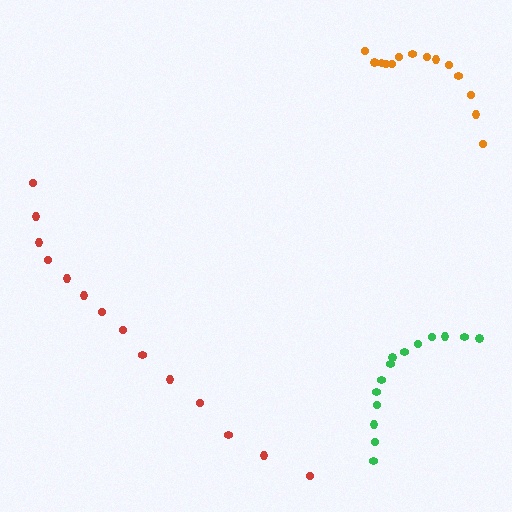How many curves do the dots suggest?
There are 3 distinct paths.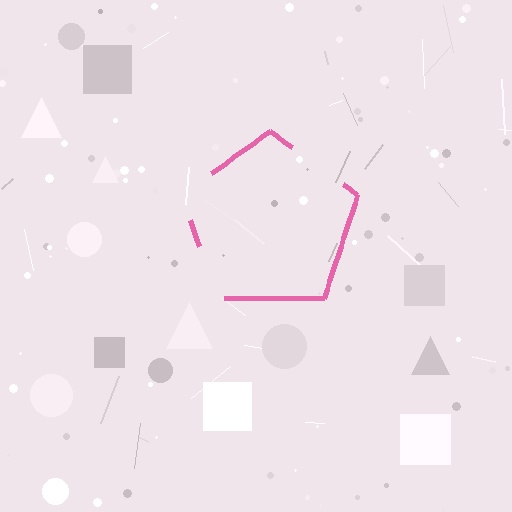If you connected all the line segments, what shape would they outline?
They would outline a pentagon.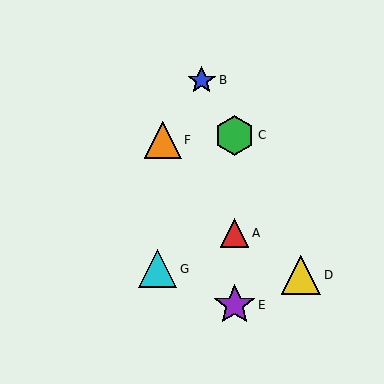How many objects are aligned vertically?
3 objects (A, C, E) are aligned vertically.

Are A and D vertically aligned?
No, A is at x≈235 and D is at x≈301.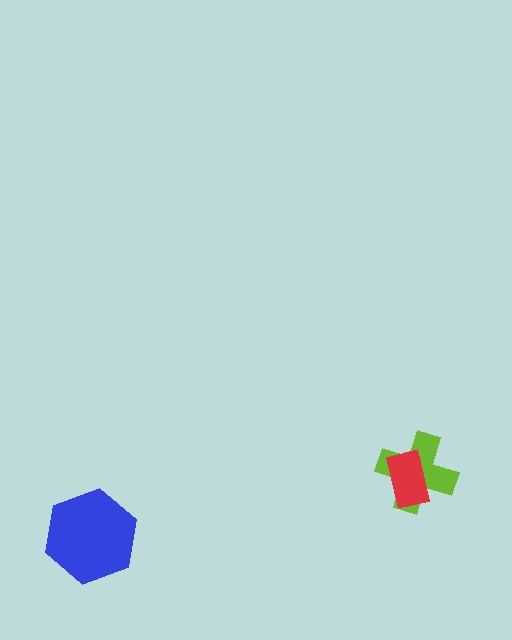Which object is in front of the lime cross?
The red rectangle is in front of the lime cross.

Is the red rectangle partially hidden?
No, no other shape covers it.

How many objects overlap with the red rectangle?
1 object overlaps with the red rectangle.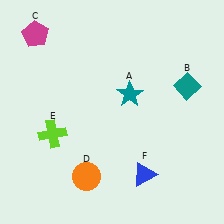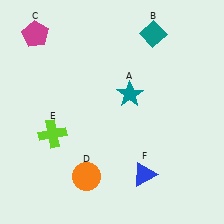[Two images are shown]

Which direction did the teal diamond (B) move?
The teal diamond (B) moved up.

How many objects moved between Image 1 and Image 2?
1 object moved between the two images.